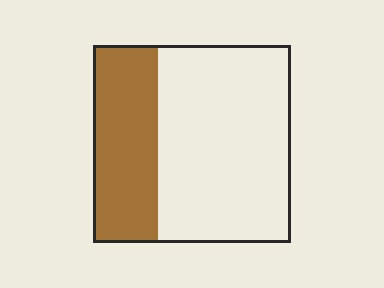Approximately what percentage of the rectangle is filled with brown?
Approximately 35%.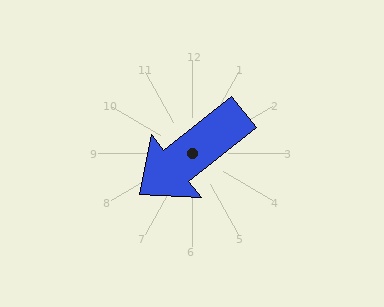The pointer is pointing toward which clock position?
Roughly 8 o'clock.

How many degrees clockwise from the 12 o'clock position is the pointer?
Approximately 232 degrees.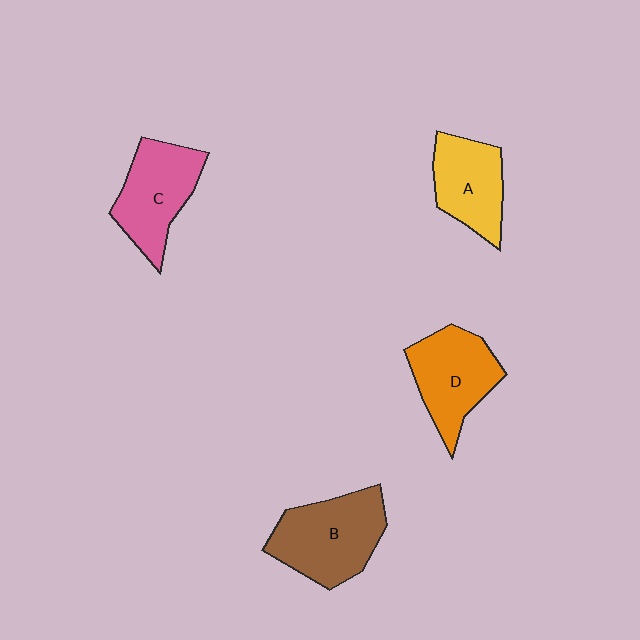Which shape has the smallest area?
Shape A (yellow).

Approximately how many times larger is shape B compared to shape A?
Approximately 1.4 times.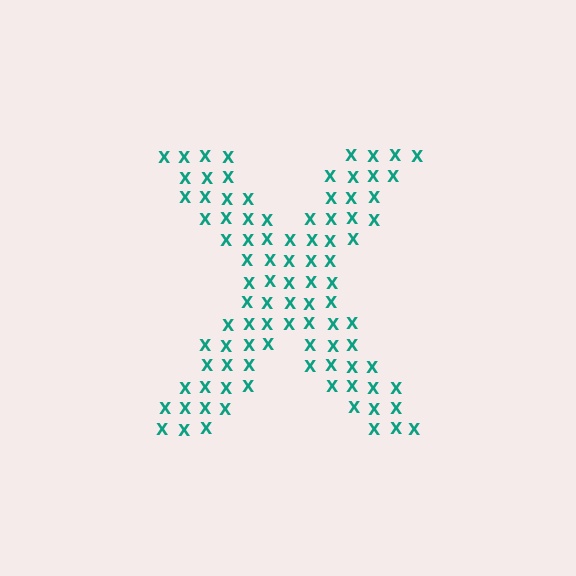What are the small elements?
The small elements are letter X's.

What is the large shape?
The large shape is the letter X.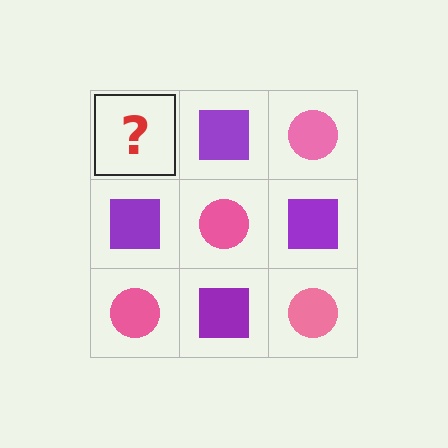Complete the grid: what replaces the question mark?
The question mark should be replaced with a pink circle.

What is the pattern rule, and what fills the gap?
The rule is that it alternates pink circle and purple square in a checkerboard pattern. The gap should be filled with a pink circle.